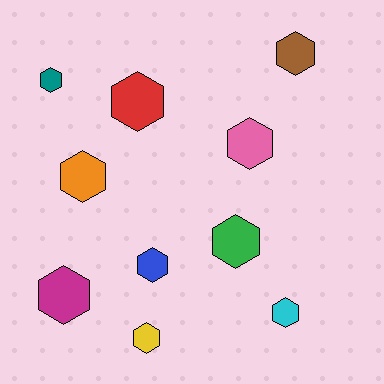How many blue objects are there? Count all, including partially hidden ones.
There is 1 blue object.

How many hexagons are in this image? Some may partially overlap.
There are 10 hexagons.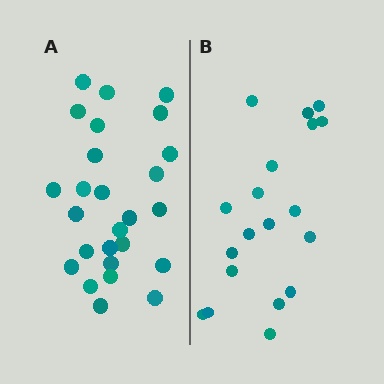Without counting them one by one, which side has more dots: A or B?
Region A (the left region) has more dots.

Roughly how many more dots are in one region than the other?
Region A has roughly 8 or so more dots than region B.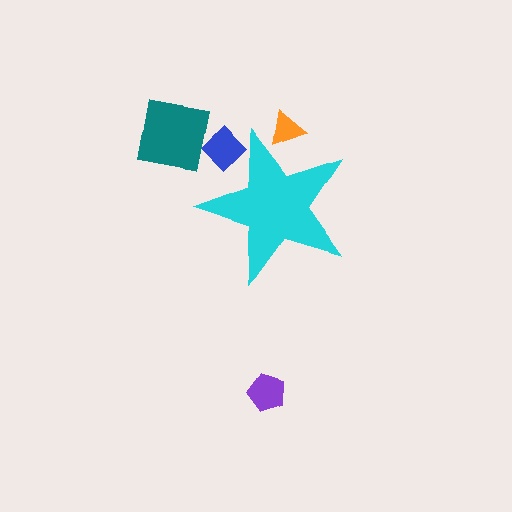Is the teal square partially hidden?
No, the teal square is fully visible.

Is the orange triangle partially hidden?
Yes, the orange triangle is partially hidden behind the cyan star.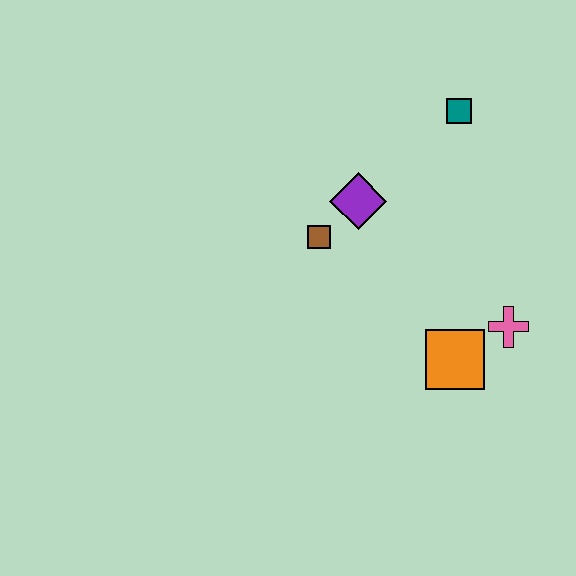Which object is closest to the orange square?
The pink cross is closest to the orange square.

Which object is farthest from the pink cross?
The teal square is farthest from the pink cross.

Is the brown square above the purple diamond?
No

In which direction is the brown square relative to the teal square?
The brown square is to the left of the teal square.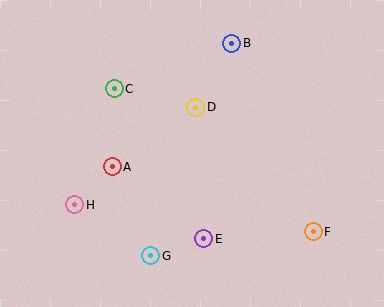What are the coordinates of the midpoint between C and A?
The midpoint between C and A is at (113, 128).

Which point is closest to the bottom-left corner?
Point H is closest to the bottom-left corner.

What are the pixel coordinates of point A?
Point A is at (112, 167).